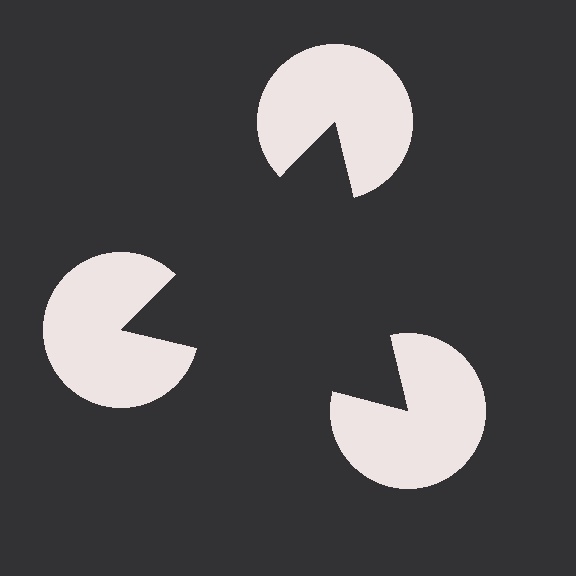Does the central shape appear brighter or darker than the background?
It typically appears slightly darker than the background, even though no actual brightness change is drawn.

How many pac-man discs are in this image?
There are 3 — one at each vertex of the illusory triangle.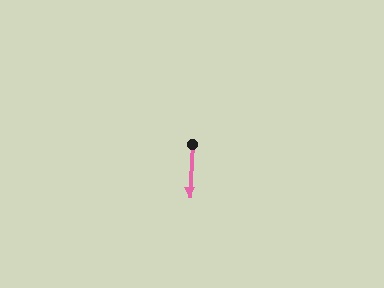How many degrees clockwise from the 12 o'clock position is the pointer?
Approximately 183 degrees.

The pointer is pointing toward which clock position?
Roughly 6 o'clock.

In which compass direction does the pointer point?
South.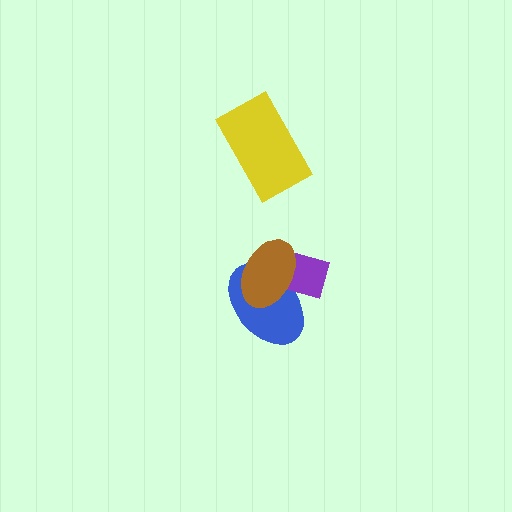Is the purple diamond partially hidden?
Yes, it is partially covered by another shape.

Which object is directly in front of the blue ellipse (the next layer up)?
The purple diamond is directly in front of the blue ellipse.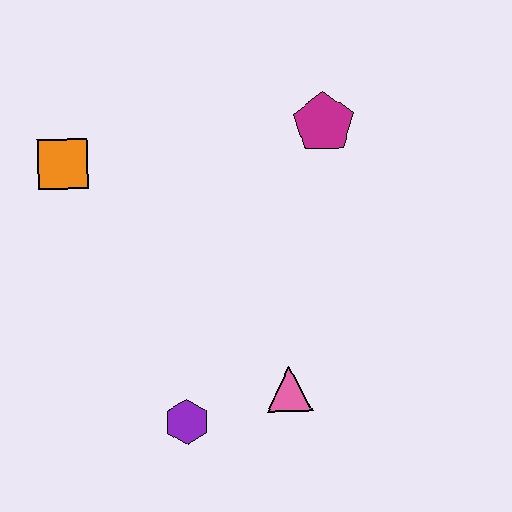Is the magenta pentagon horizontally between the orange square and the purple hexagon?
No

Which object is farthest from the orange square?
The pink triangle is farthest from the orange square.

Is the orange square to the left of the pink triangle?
Yes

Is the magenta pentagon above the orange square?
Yes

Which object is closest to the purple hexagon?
The pink triangle is closest to the purple hexagon.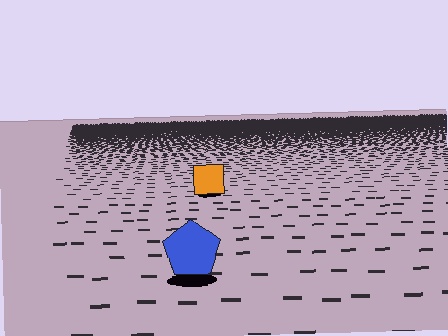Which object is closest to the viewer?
The blue pentagon is closest. The texture marks near it are larger and more spread out.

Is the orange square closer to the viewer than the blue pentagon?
No. The blue pentagon is closer — you can tell from the texture gradient: the ground texture is coarser near it.